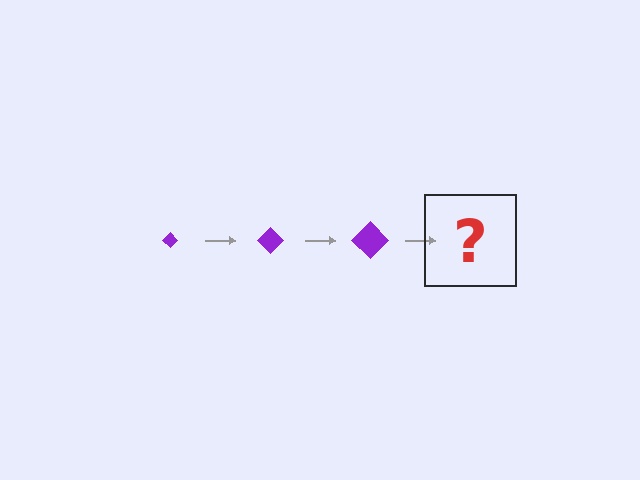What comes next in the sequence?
The next element should be a purple diamond, larger than the previous one.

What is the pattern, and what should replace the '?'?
The pattern is that the diamond gets progressively larger each step. The '?' should be a purple diamond, larger than the previous one.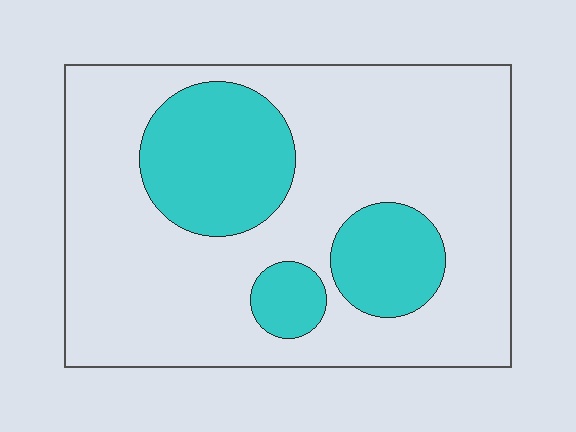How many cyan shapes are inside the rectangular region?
3.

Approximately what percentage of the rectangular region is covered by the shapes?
Approximately 25%.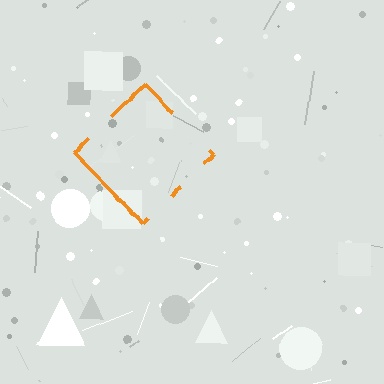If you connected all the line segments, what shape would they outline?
They would outline a diamond.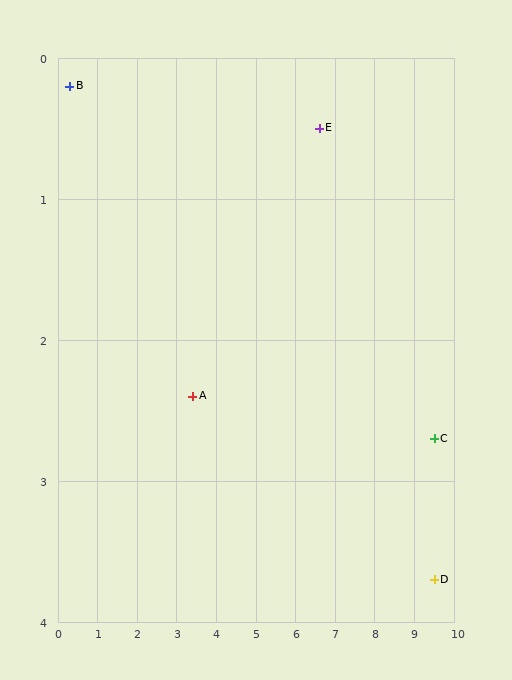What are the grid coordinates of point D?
Point D is at approximately (9.5, 3.7).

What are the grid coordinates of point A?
Point A is at approximately (3.4, 2.4).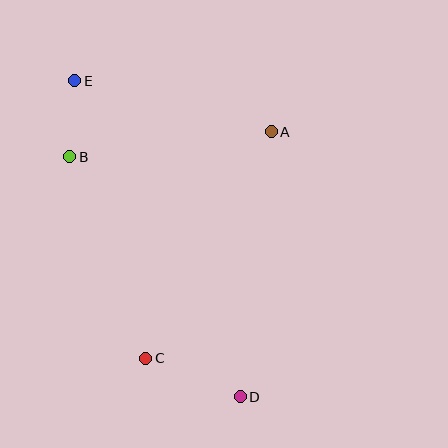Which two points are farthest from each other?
Points D and E are farthest from each other.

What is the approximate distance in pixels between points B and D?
The distance between B and D is approximately 294 pixels.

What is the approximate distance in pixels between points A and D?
The distance between A and D is approximately 267 pixels.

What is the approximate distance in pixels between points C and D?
The distance between C and D is approximately 102 pixels.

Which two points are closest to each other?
Points B and E are closest to each other.